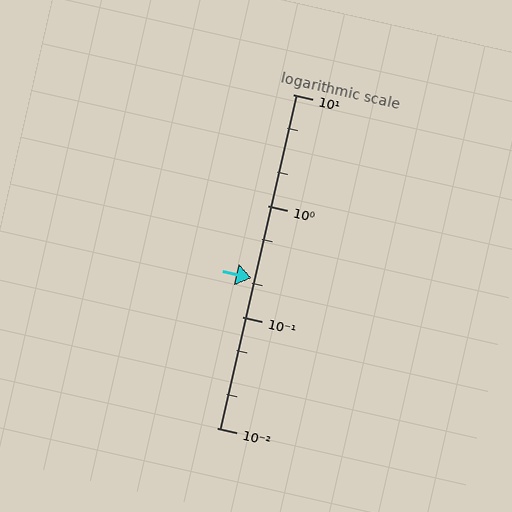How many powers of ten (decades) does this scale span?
The scale spans 3 decades, from 0.01 to 10.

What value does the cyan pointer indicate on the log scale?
The pointer indicates approximately 0.22.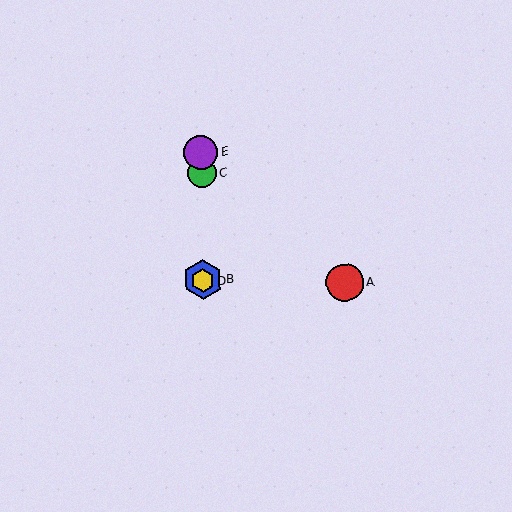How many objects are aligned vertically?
4 objects (B, C, D, E) are aligned vertically.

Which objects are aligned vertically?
Objects B, C, D, E are aligned vertically.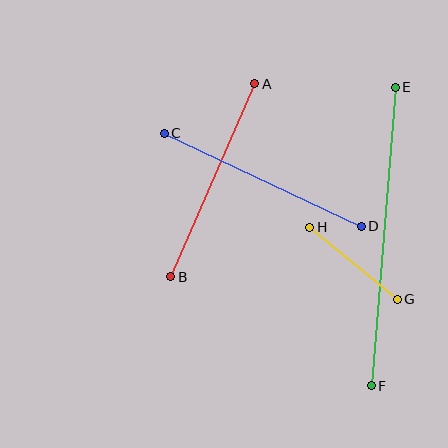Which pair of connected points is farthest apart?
Points E and F are farthest apart.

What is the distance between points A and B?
The distance is approximately 211 pixels.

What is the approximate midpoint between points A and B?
The midpoint is at approximately (213, 180) pixels.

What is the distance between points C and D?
The distance is approximately 218 pixels.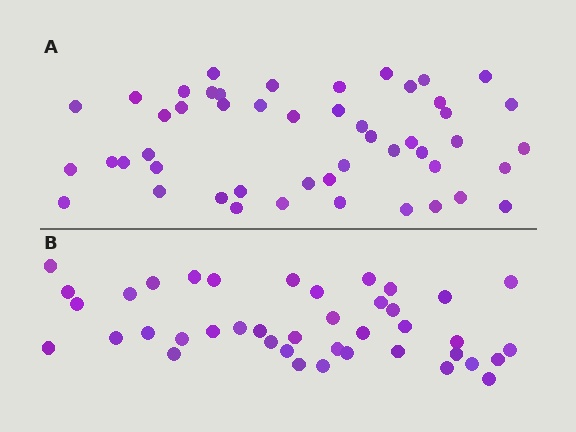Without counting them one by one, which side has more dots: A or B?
Region A (the top region) has more dots.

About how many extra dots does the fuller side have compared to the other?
Region A has roughly 8 or so more dots than region B.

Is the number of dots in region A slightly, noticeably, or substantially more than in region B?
Region A has only slightly more — the two regions are fairly close. The ratio is roughly 1.2 to 1.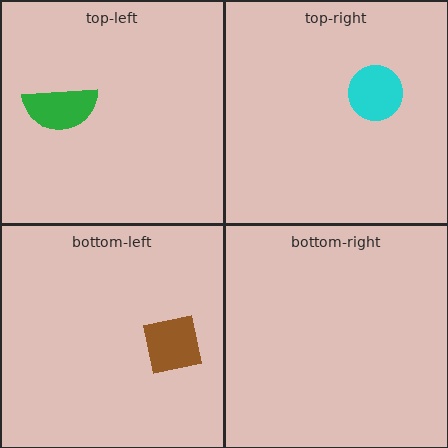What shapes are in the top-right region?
The cyan circle.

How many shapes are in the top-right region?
1.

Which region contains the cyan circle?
The top-right region.